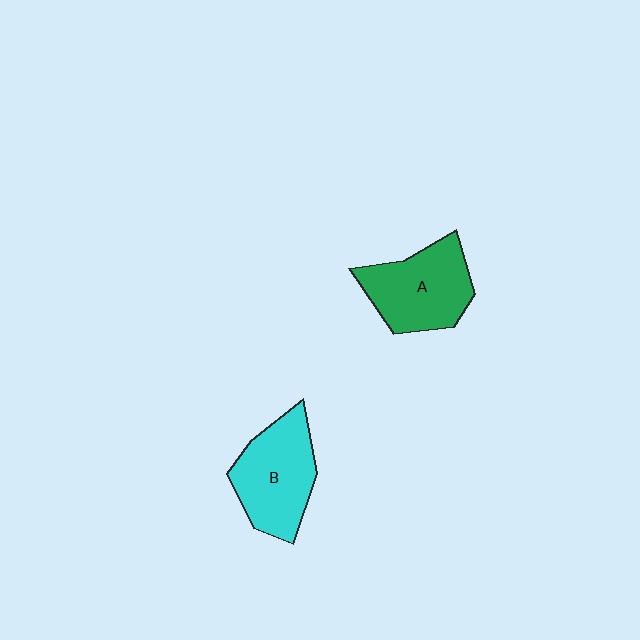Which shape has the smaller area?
Shape A (green).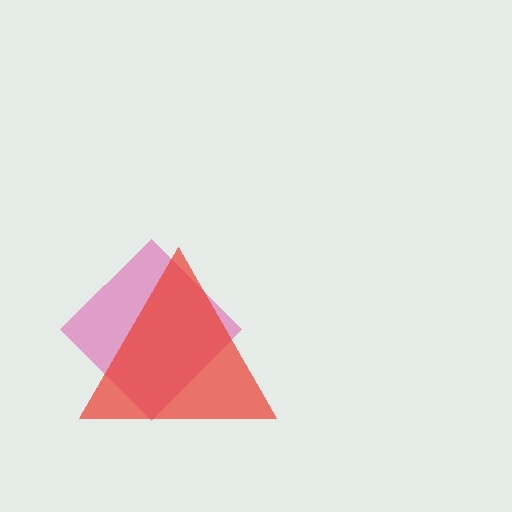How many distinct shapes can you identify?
There are 2 distinct shapes: a magenta diamond, a red triangle.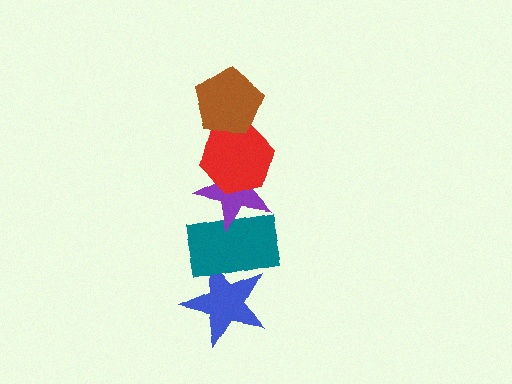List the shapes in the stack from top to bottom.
From top to bottom: the brown pentagon, the red hexagon, the purple star, the teal rectangle, the blue star.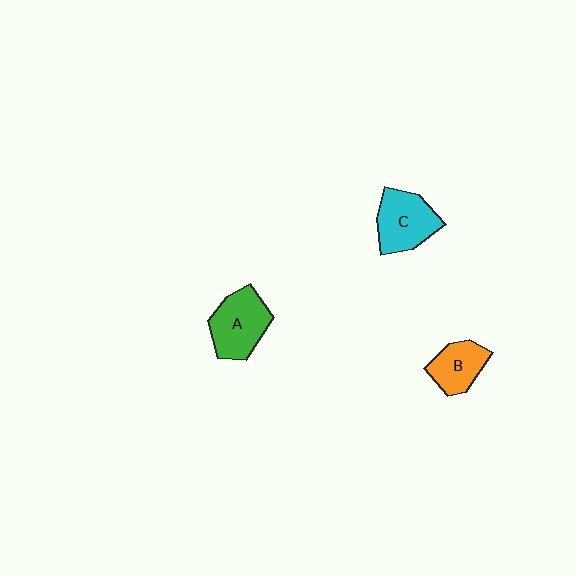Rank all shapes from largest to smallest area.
From largest to smallest: A (green), C (cyan), B (orange).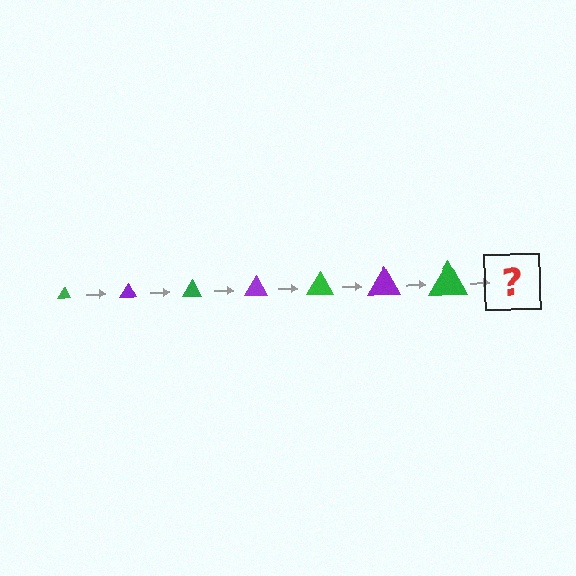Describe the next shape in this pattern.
It should be a purple triangle, larger than the previous one.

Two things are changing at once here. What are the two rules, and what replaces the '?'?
The two rules are that the triangle grows larger each step and the color cycles through green and purple. The '?' should be a purple triangle, larger than the previous one.